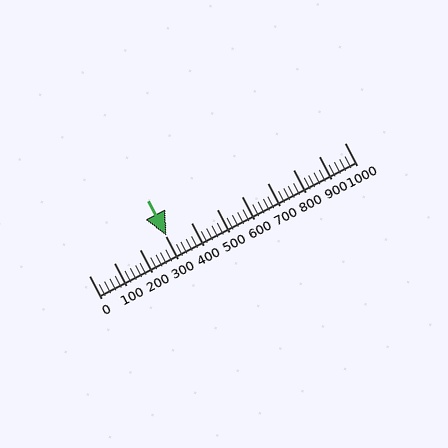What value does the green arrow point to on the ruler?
The green arrow points to approximately 303.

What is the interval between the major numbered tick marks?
The major tick marks are spaced 100 units apart.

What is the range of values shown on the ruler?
The ruler shows values from 0 to 1000.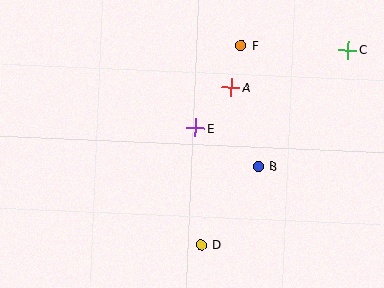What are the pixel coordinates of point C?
Point C is at (348, 50).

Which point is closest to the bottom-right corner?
Point B is closest to the bottom-right corner.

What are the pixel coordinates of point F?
Point F is at (241, 45).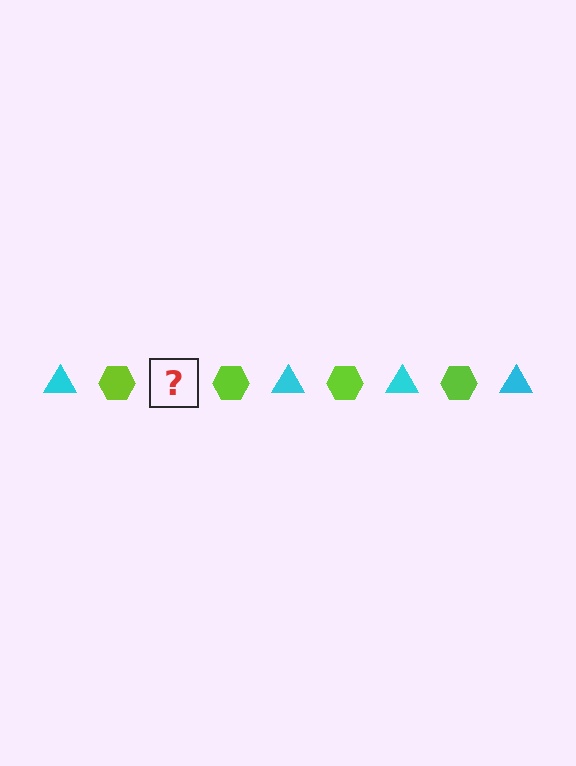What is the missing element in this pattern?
The missing element is a cyan triangle.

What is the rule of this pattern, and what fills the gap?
The rule is that the pattern alternates between cyan triangle and lime hexagon. The gap should be filled with a cyan triangle.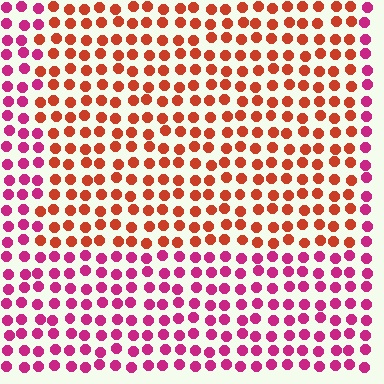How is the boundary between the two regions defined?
The boundary is defined purely by a slight shift in hue (about 44 degrees). Spacing, size, and orientation are identical on both sides.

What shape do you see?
I see a rectangle.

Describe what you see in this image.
The image is filled with small magenta elements in a uniform arrangement. A rectangle-shaped region is visible where the elements are tinted to a slightly different hue, forming a subtle color boundary.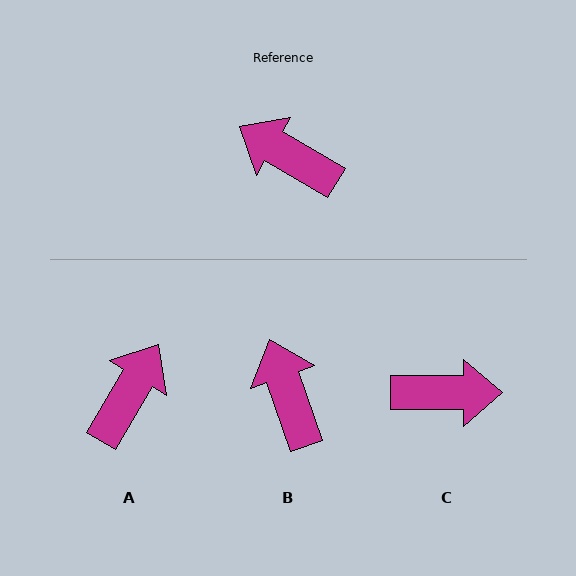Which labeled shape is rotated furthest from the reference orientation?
C, about 150 degrees away.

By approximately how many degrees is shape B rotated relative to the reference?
Approximately 40 degrees clockwise.